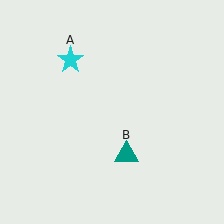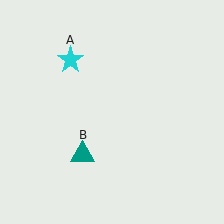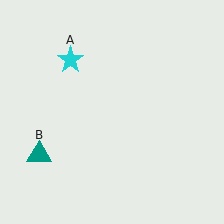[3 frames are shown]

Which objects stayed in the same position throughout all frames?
Cyan star (object A) remained stationary.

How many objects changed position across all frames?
1 object changed position: teal triangle (object B).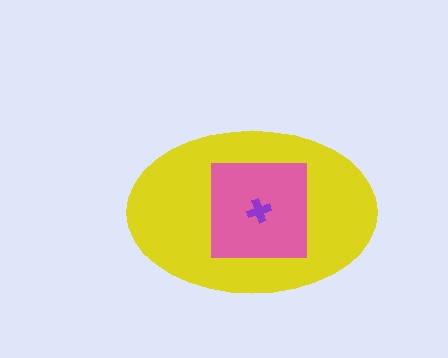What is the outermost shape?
The yellow ellipse.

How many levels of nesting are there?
3.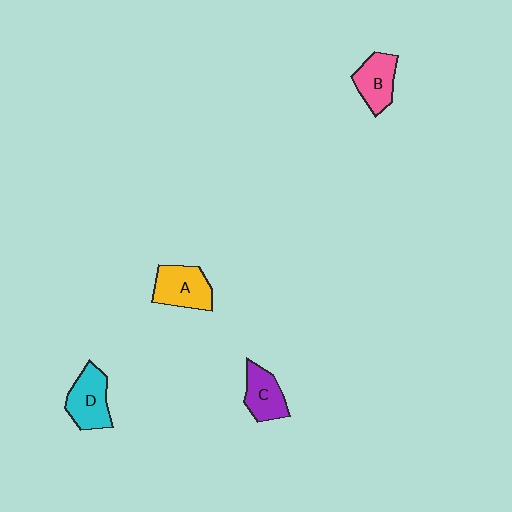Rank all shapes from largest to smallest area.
From largest to smallest: D (cyan), A (yellow), B (pink), C (purple).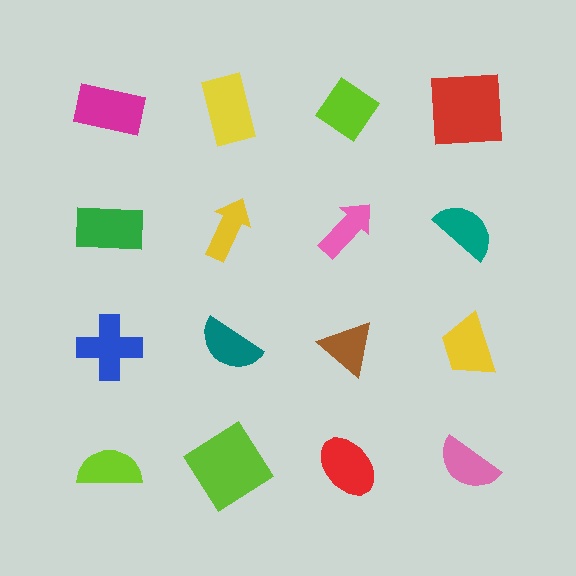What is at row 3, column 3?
A brown triangle.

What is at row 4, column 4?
A pink semicircle.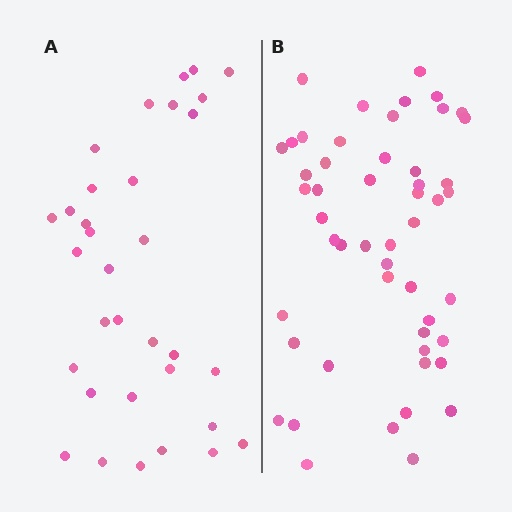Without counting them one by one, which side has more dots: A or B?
Region B (the right region) has more dots.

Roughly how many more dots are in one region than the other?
Region B has approximately 20 more dots than region A.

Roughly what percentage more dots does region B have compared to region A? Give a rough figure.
About 55% more.